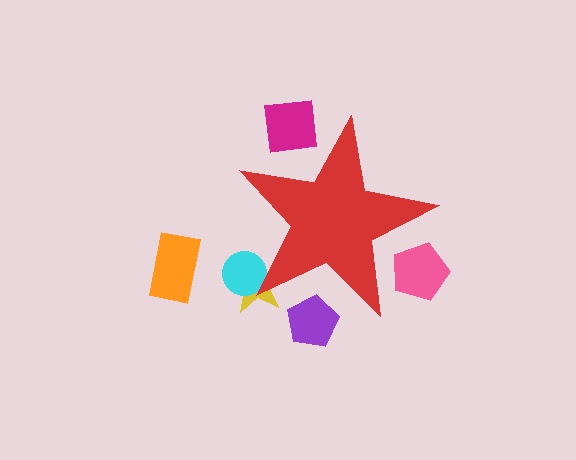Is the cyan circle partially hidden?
Yes, the cyan circle is partially hidden behind the red star.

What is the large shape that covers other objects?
A red star.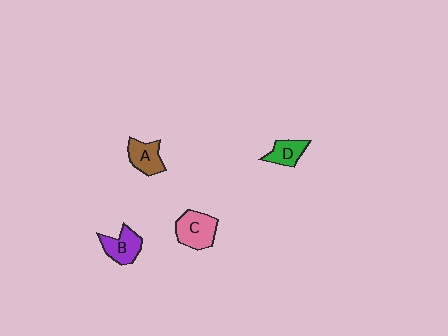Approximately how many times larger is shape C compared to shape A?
Approximately 1.3 times.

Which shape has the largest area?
Shape C (pink).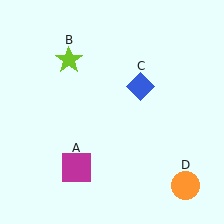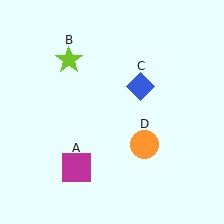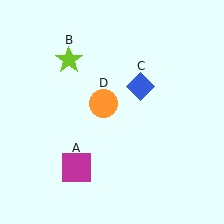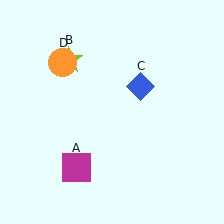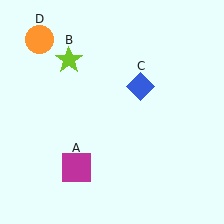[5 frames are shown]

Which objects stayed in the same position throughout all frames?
Magenta square (object A) and lime star (object B) and blue diamond (object C) remained stationary.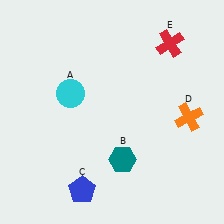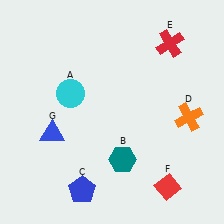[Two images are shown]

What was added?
A red diamond (F), a blue triangle (G) were added in Image 2.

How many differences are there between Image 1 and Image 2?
There are 2 differences between the two images.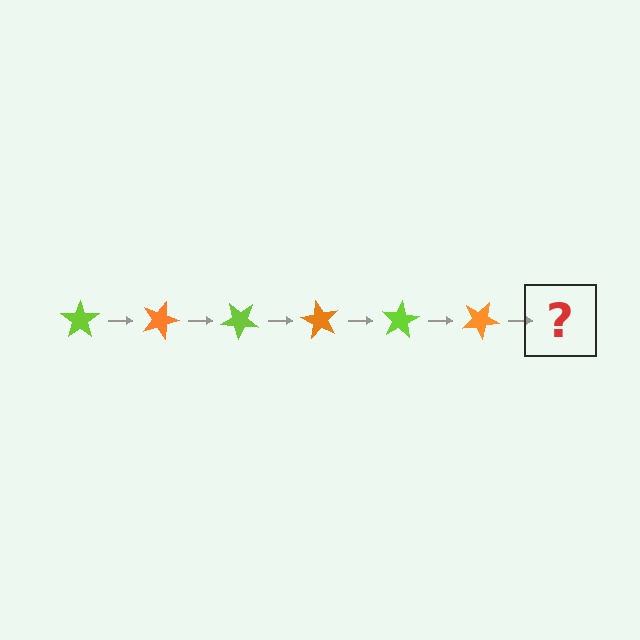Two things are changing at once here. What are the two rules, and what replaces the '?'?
The two rules are that it rotates 20 degrees each step and the color cycles through lime and orange. The '?' should be a lime star, rotated 120 degrees from the start.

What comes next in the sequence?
The next element should be a lime star, rotated 120 degrees from the start.